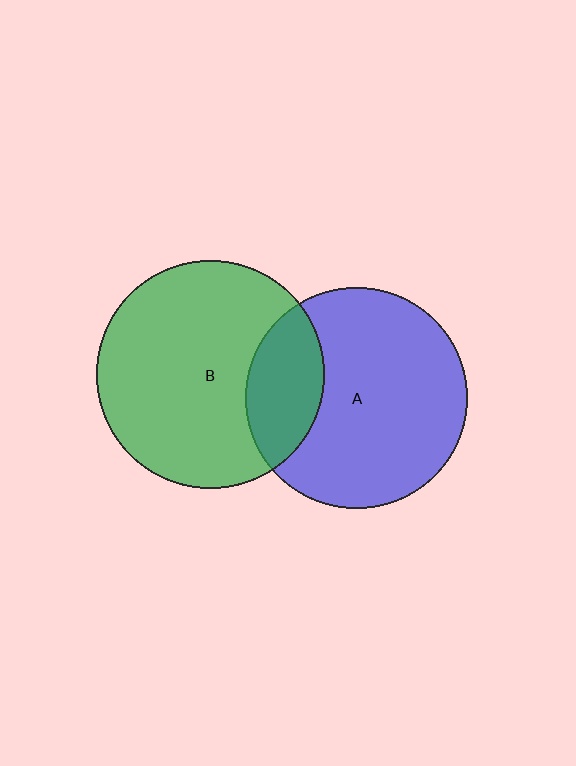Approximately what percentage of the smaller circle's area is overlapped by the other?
Approximately 25%.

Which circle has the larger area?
Circle B (green).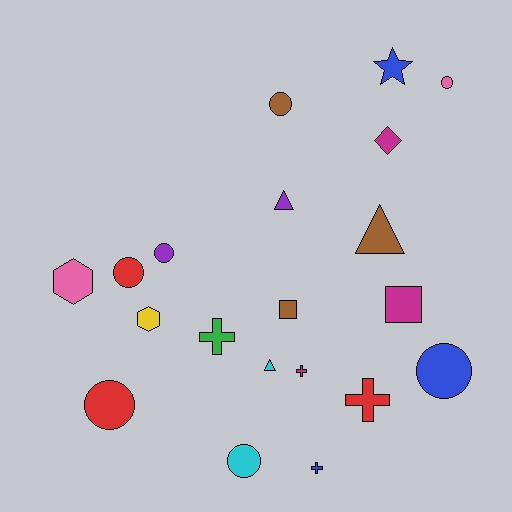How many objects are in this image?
There are 20 objects.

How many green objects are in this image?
There is 1 green object.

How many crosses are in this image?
There are 4 crosses.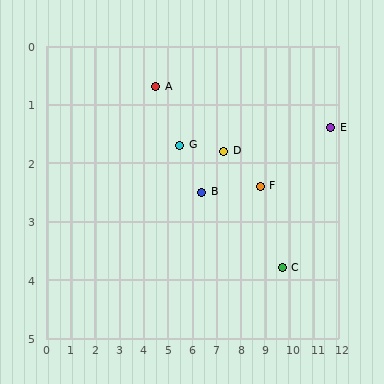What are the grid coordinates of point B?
Point B is at approximately (6.4, 2.5).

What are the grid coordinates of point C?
Point C is at approximately (9.7, 3.8).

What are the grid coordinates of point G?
Point G is at approximately (5.5, 1.7).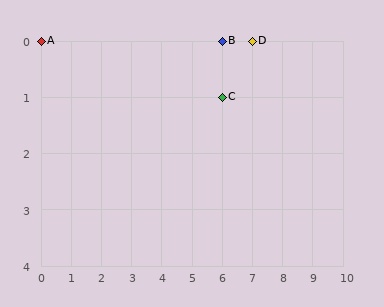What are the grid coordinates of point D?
Point D is at grid coordinates (7, 0).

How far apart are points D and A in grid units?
Points D and A are 7 columns apart.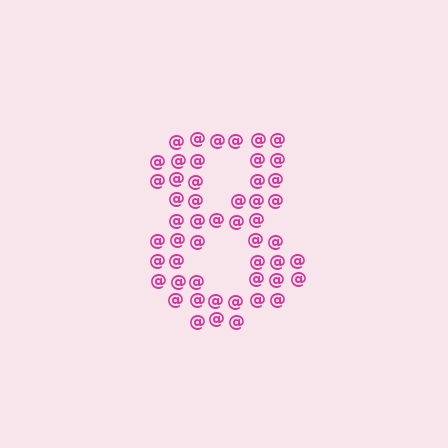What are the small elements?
The small elements are at signs.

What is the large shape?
The large shape is the digit 8.